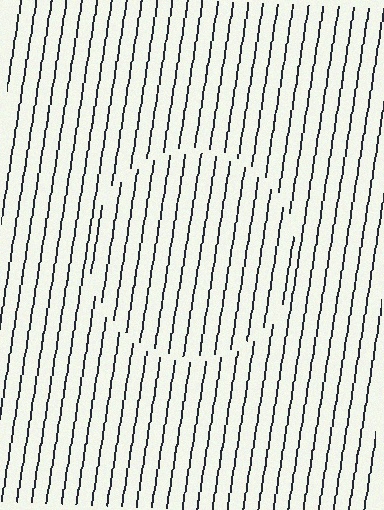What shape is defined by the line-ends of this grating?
An illusory circle. The interior of the shape contains the same grating, shifted by half a period — the contour is defined by the phase discontinuity where line-ends from the inner and outer gratings abut.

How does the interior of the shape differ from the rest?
The interior of the shape contains the same grating, shifted by half a period — the contour is defined by the phase discontinuity where line-ends from the inner and outer gratings abut.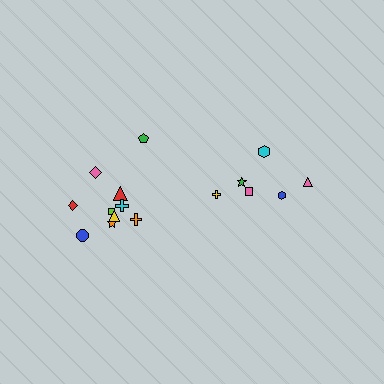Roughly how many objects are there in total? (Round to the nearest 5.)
Roughly 15 objects in total.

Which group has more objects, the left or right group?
The left group.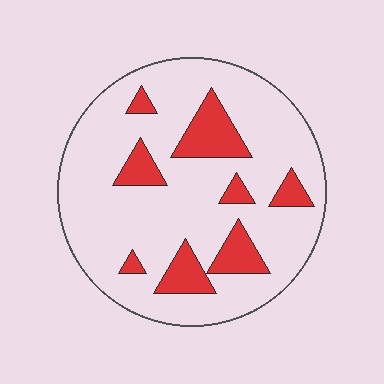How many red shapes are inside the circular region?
8.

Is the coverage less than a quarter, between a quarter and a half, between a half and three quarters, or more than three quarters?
Less than a quarter.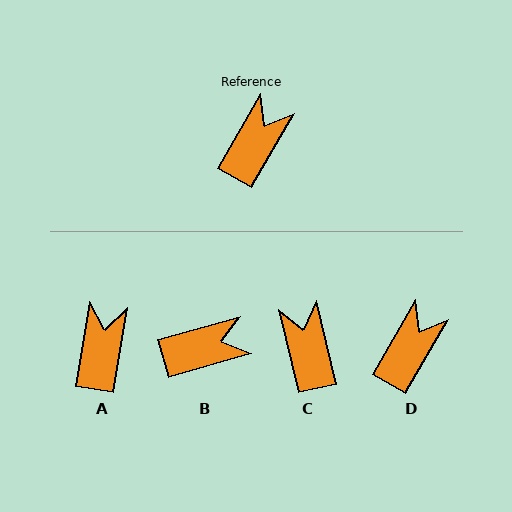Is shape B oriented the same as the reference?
No, it is off by about 44 degrees.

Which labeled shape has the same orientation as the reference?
D.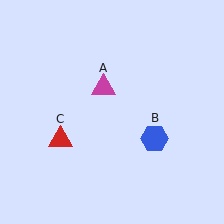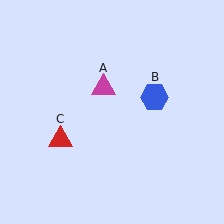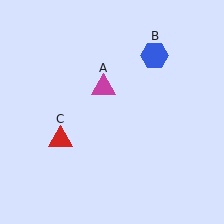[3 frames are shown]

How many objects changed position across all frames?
1 object changed position: blue hexagon (object B).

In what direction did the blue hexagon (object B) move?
The blue hexagon (object B) moved up.